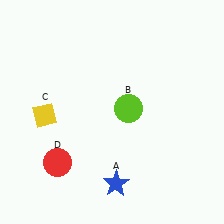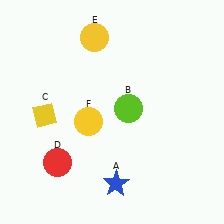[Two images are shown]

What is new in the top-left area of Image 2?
A yellow circle (E) was added in the top-left area of Image 2.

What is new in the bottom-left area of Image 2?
A yellow circle (F) was added in the bottom-left area of Image 2.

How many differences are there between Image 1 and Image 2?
There are 2 differences between the two images.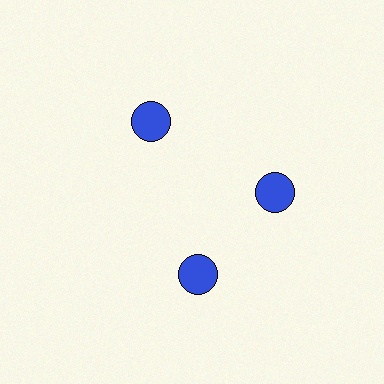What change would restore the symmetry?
The symmetry would be restored by rotating it back into even spacing with its neighbors so that all 3 circles sit at equal angles and equal distance from the center.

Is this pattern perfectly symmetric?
No. The 3 blue circles are arranged in a ring, but one element near the 7 o'clock position is rotated out of alignment along the ring, breaking the 3-fold rotational symmetry.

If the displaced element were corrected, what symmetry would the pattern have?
It would have 3-fold rotational symmetry — the pattern would map onto itself every 120 degrees.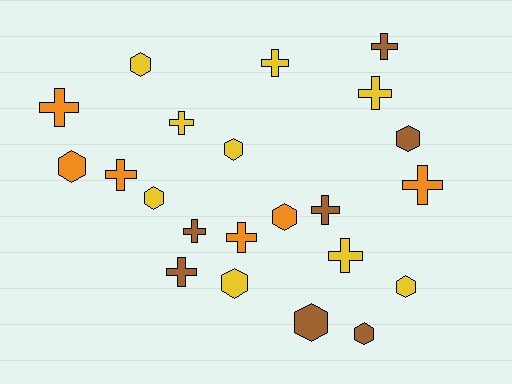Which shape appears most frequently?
Cross, with 12 objects.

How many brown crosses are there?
There are 4 brown crosses.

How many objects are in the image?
There are 22 objects.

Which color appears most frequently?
Yellow, with 9 objects.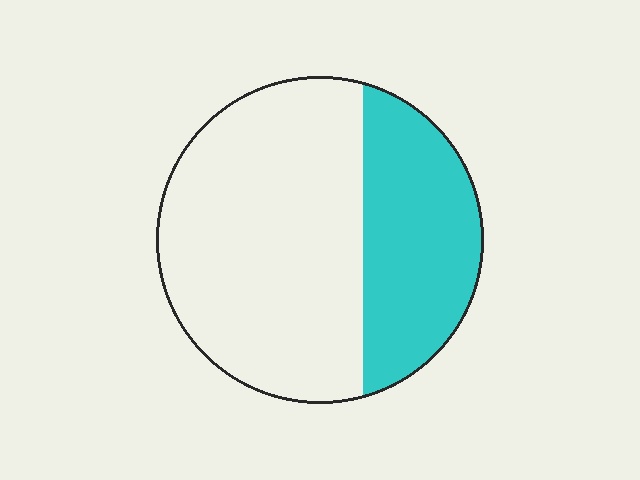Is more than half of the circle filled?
No.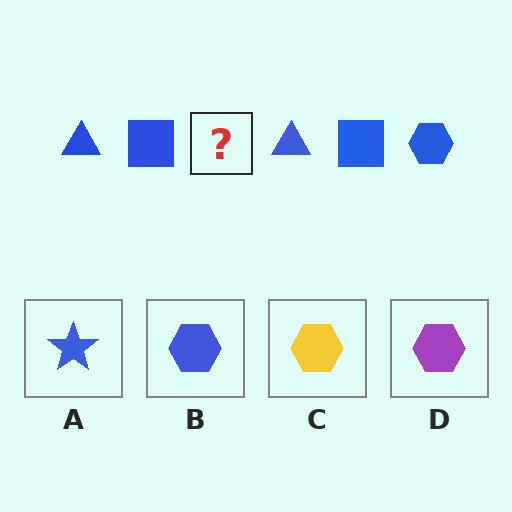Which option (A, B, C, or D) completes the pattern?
B.